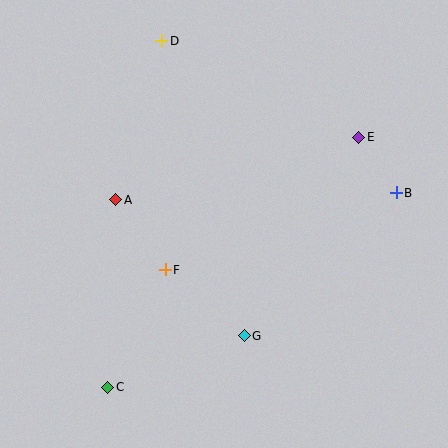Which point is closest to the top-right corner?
Point E is closest to the top-right corner.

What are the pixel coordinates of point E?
Point E is at (359, 137).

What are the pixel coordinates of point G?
Point G is at (244, 336).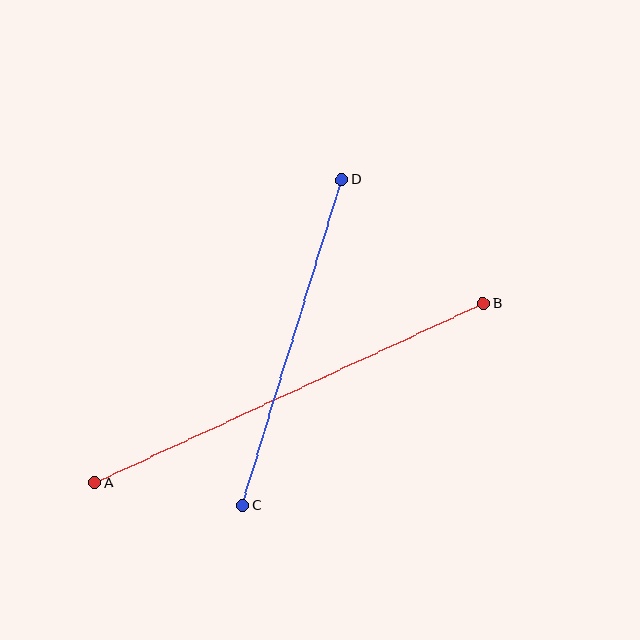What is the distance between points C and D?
The distance is approximately 341 pixels.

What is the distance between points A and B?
The distance is approximately 428 pixels.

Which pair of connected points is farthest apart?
Points A and B are farthest apart.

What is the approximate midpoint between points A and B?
The midpoint is at approximately (289, 393) pixels.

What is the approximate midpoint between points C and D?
The midpoint is at approximately (292, 342) pixels.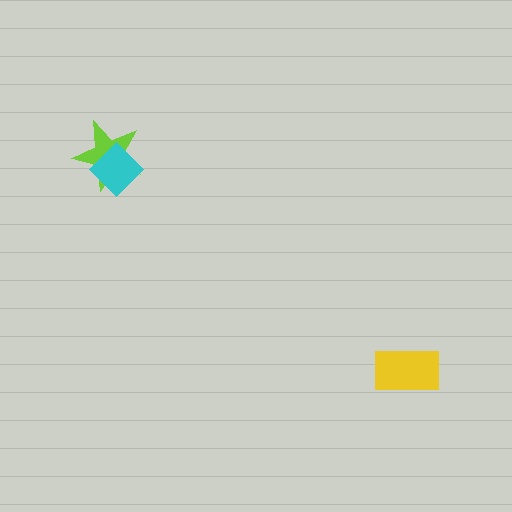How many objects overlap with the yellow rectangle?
0 objects overlap with the yellow rectangle.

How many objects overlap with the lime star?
1 object overlaps with the lime star.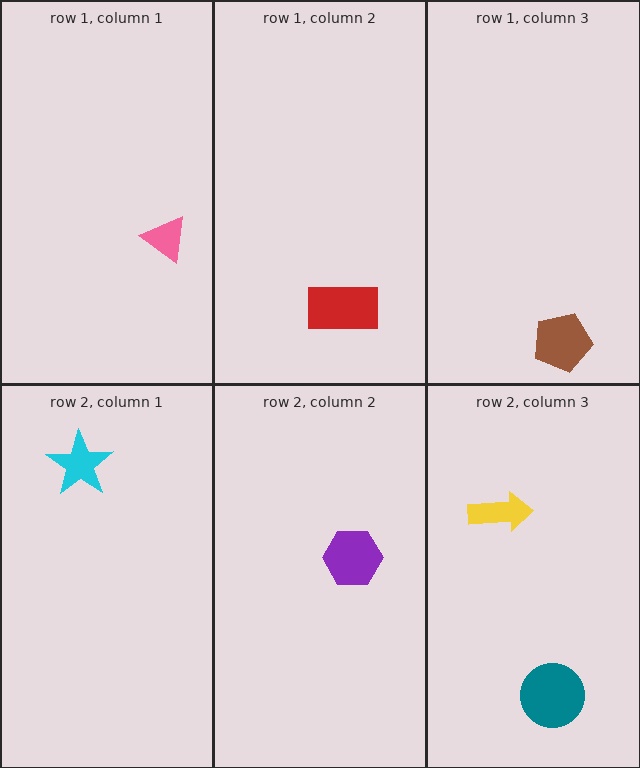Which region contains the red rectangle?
The row 1, column 2 region.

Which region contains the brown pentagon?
The row 1, column 3 region.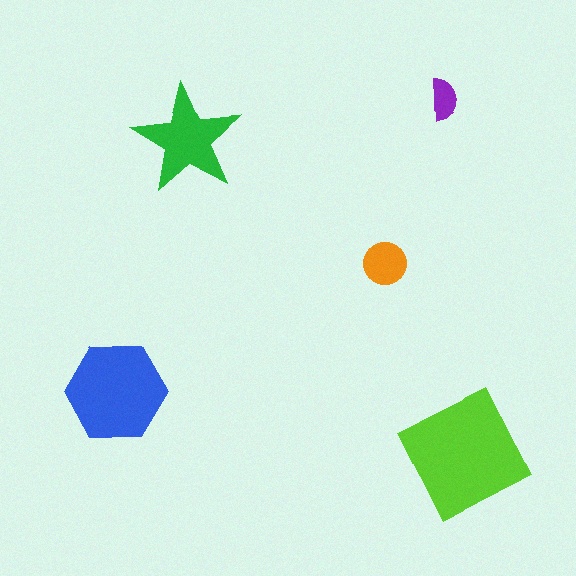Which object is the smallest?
The purple semicircle.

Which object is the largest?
The lime square.